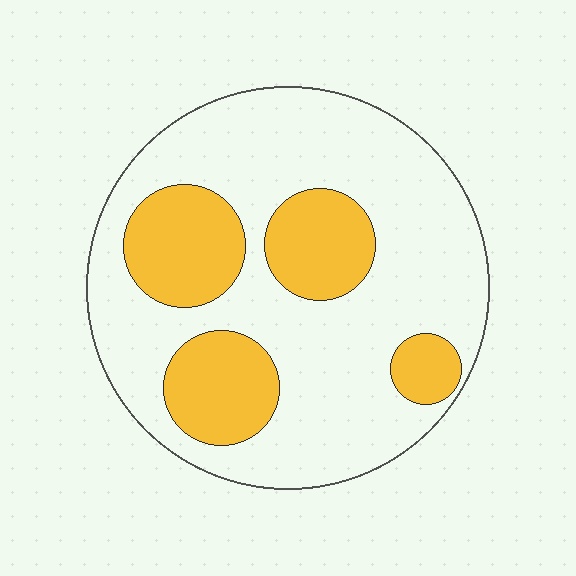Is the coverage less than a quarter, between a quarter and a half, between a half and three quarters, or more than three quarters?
Between a quarter and a half.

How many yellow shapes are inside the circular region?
4.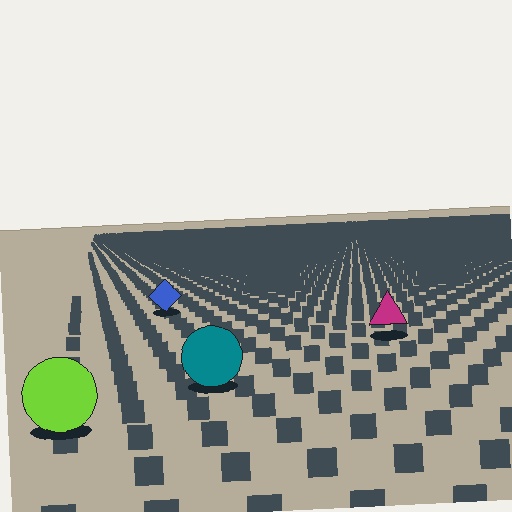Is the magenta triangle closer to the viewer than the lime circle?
No. The lime circle is closer — you can tell from the texture gradient: the ground texture is coarser near it.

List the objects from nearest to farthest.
From nearest to farthest: the lime circle, the teal circle, the magenta triangle, the blue diamond.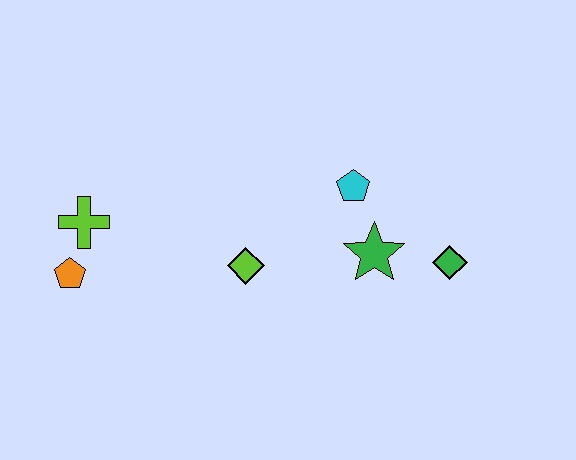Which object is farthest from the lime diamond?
The green diamond is farthest from the lime diamond.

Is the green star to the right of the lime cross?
Yes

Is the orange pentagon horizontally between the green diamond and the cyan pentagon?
No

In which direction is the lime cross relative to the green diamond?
The lime cross is to the left of the green diamond.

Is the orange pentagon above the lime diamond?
No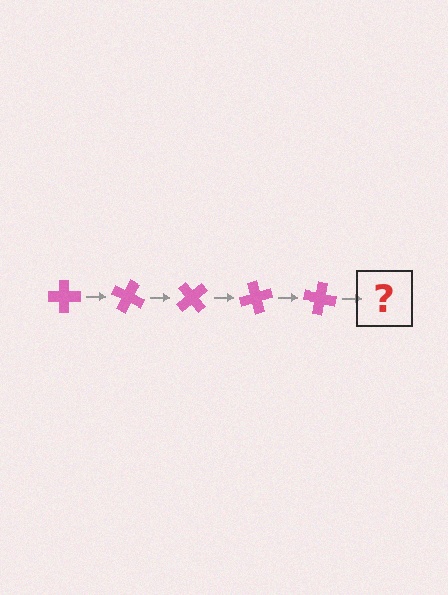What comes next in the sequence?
The next element should be a pink cross rotated 125 degrees.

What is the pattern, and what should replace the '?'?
The pattern is that the cross rotates 25 degrees each step. The '?' should be a pink cross rotated 125 degrees.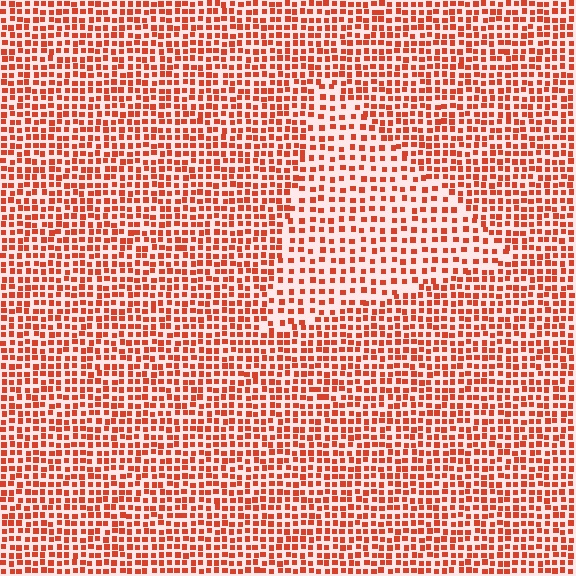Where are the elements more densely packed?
The elements are more densely packed outside the triangle boundary.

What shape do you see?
I see a triangle.